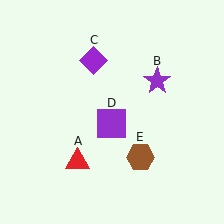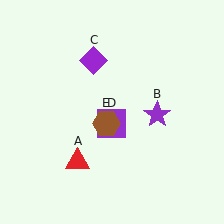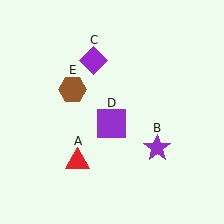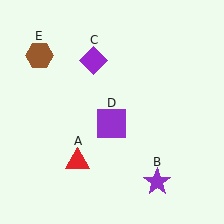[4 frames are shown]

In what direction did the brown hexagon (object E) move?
The brown hexagon (object E) moved up and to the left.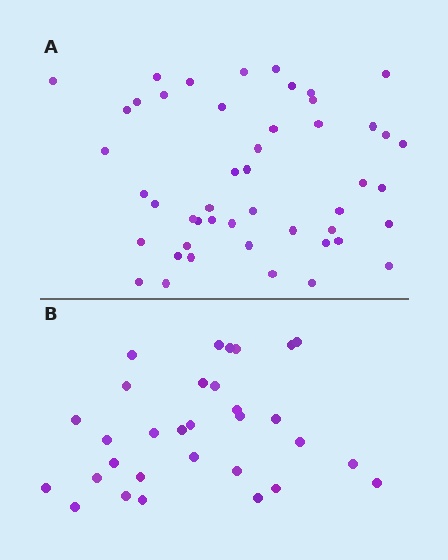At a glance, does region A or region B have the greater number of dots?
Region A (the top region) has more dots.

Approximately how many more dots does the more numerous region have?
Region A has approximately 15 more dots than region B.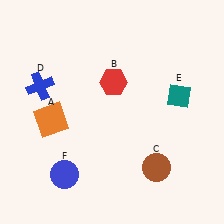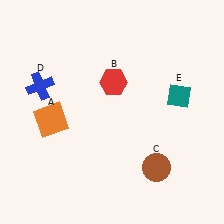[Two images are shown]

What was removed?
The blue circle (F) was removed in Image 2.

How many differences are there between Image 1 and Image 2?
There is 1 difference between the two images.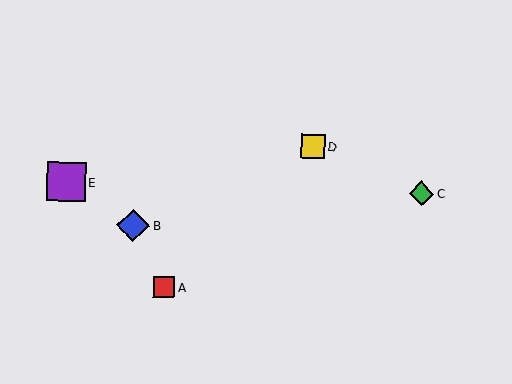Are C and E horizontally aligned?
Yes, both are at y≈194.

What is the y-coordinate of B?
Object B is at y≈225.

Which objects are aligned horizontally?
Objects C, E are aligned horizontally.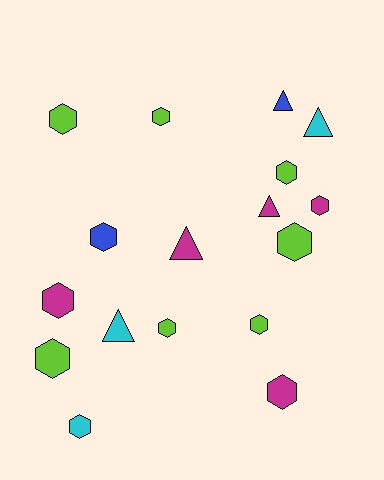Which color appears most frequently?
Lime, with 7 objects.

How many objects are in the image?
There are 17 objects.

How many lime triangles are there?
There are no lime triangles.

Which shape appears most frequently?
Hexagon, with 12 objects.